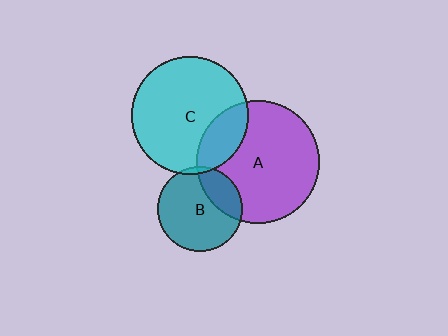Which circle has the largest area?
Circle A (purple).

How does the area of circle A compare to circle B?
Approximately 2.1 times.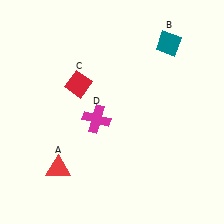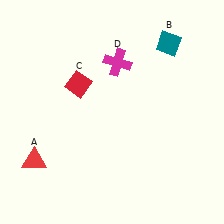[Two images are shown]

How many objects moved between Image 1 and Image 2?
2 objects moved between the two images.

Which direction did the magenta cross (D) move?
The magenta cross (D) moved up.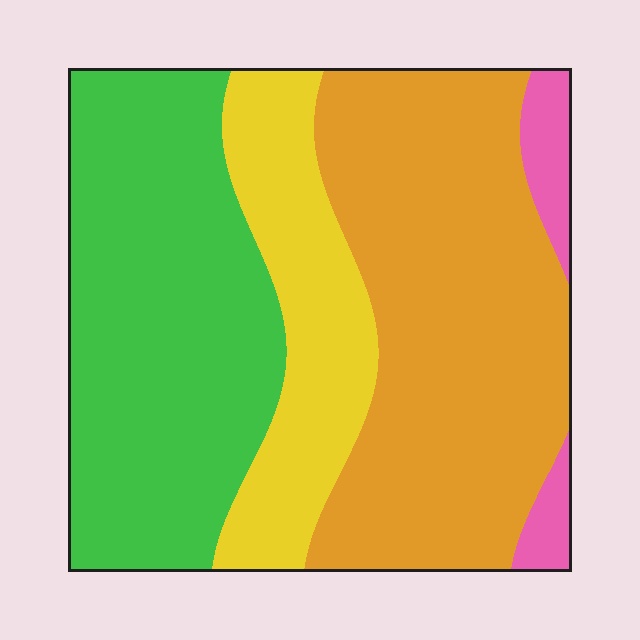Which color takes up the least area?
Pink, at roughly 5%.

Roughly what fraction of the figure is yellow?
Yellow covers around 20% of the figure.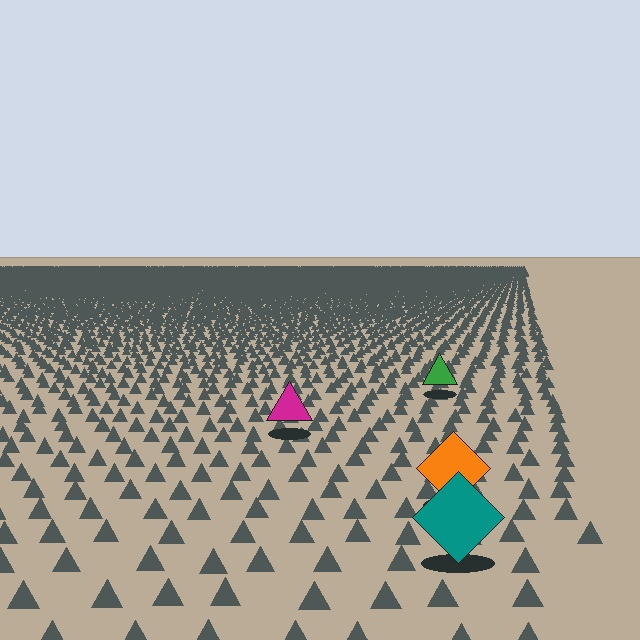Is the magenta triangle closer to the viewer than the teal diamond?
No. The teal diamond is closer — you can tell from the texture gradient: the ground texture is coarser near it.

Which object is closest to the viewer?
The teal diamond is closest. The texture marks near it are larger and more spread out.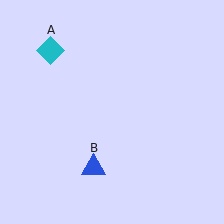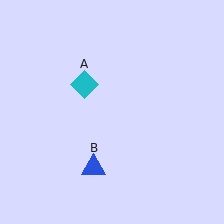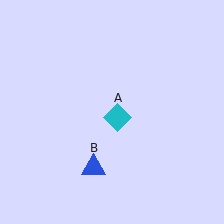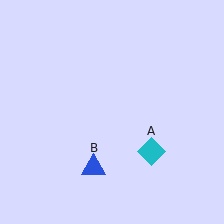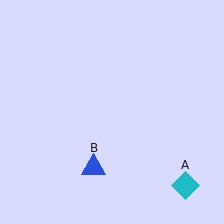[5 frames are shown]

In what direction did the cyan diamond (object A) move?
The cyan diamond (object A) moved down and to the right.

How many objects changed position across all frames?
1 object changed position: cyan diamond (object A).